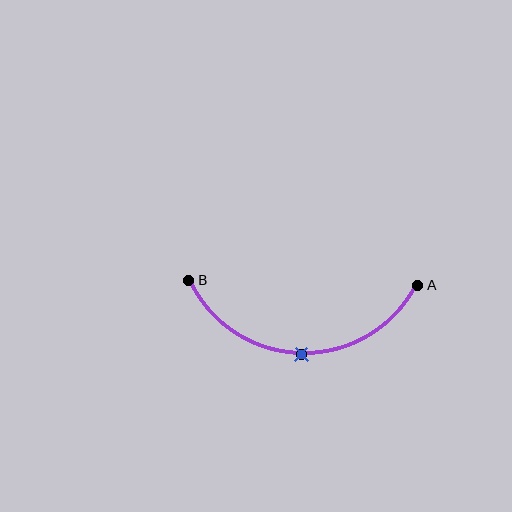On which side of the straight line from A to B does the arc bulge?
The arc bulges below the straight line connecting A and B.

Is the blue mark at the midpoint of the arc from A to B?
Yes. The blue mark lies on the arc at equal arc-length from both A and B — it is the arc midpoint.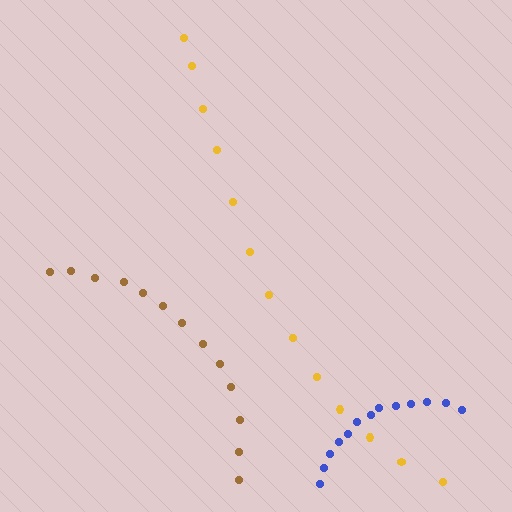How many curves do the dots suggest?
There are 3 distinct paths.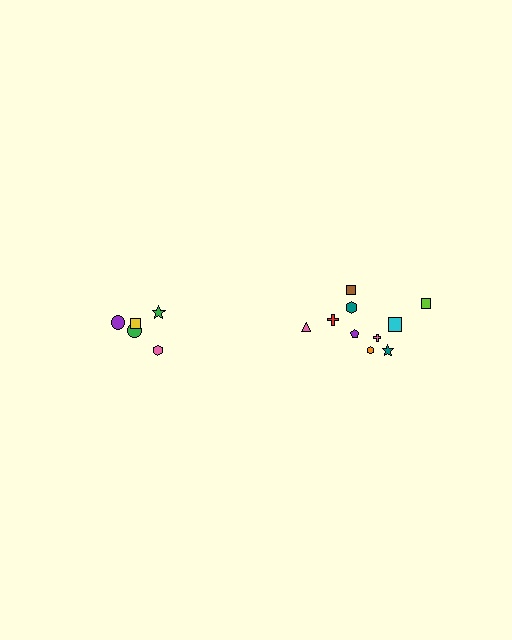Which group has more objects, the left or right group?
The right group.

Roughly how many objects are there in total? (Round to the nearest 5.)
Roughly 15 objects in total.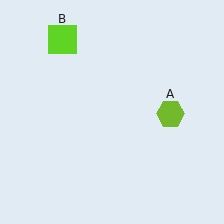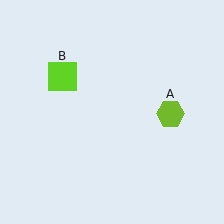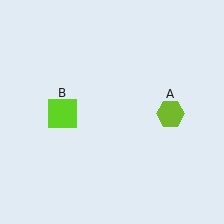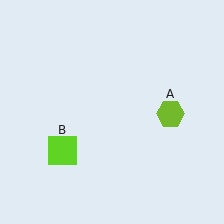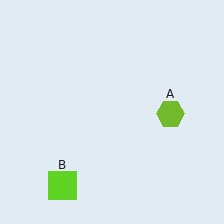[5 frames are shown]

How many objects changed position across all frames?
1 object changed position: lime square (object B).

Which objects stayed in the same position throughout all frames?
Lime hexagon (object A) remained stationary.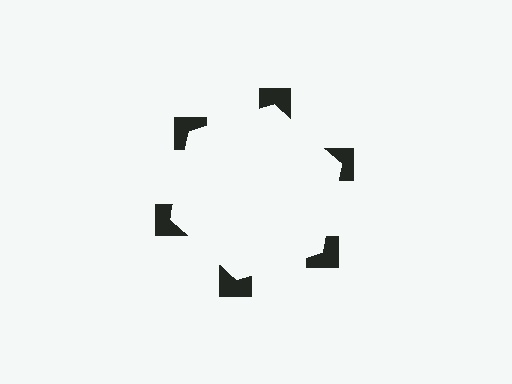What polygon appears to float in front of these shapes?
An illusory hexagon — its edges are inferred from the aligned wedge cuts in the notched squares, not physically drawn.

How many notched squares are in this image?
There are 6 — one at each vertex of the illusory hexagon.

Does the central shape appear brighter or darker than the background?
It typically appears slightly brighter than the background, even though no actual brightness change is drawn.